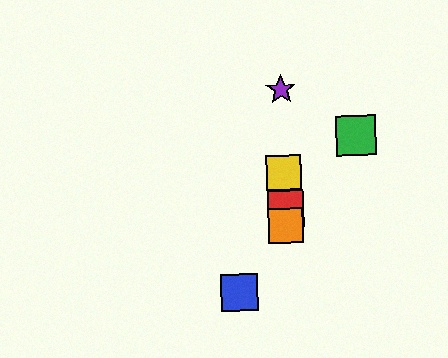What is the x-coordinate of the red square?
The red square is at x≈286.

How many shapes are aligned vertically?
4 shapes (the red square, the yellow square, the purple star, the orange square) are aligned vertically.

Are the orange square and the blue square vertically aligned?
No, the orange square is at x≈286 and the blue square is at x≈239.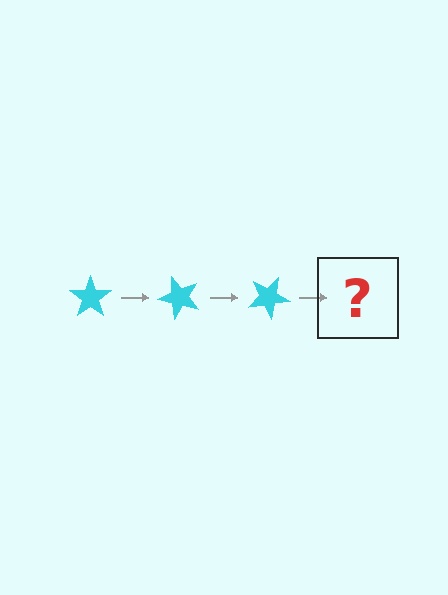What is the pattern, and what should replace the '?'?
The pattern is that the star rotates 50 degrees each step. The '?' should be a cyan star rotated 150 degrees.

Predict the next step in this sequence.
The next step is a cyan star rotated 150 degrees.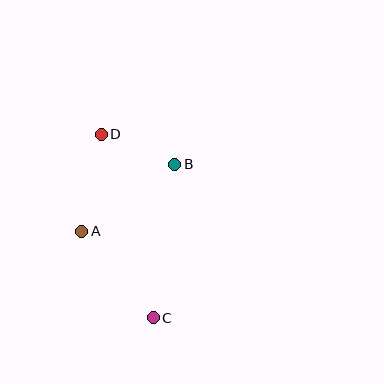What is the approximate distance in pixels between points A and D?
The distance between A and D is approximately 99 pixels.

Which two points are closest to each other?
Points B and D are closest to each other.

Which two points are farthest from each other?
Points C and D are farthest from each other.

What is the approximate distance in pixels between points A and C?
The distance between A and C is approximately 113 pixels.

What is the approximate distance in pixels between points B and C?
The distance between B and C is approximately 155 pixels.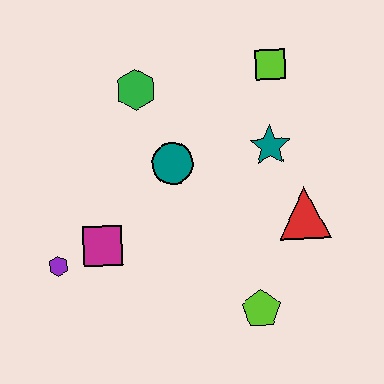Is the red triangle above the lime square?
No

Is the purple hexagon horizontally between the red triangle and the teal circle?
No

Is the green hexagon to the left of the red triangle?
Yes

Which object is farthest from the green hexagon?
The lime pentagon is farthest from the green hexagon.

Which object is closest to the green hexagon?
The teal circle is closest to the green hexagon.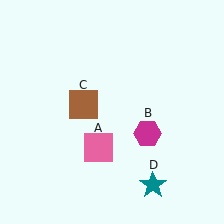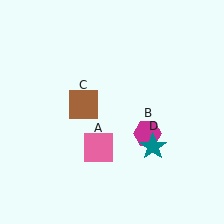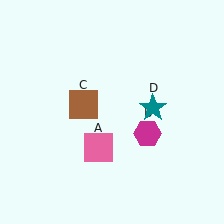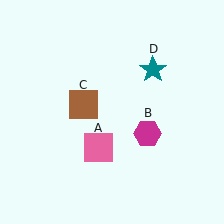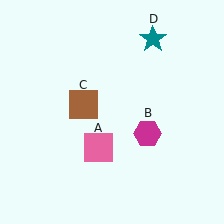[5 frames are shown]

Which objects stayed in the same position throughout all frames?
Pink square (object A) and magenta hexagon (object B) and brown square (object C) remained stationary.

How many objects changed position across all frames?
1 object changed position: teal star (object D).